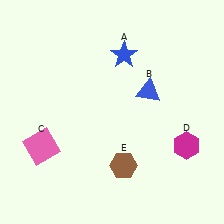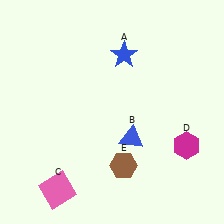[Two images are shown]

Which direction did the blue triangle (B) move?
The blue triangle (B) moved down.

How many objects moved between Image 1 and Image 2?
2 objects moved between the two images.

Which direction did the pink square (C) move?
The pink square (C) moved down.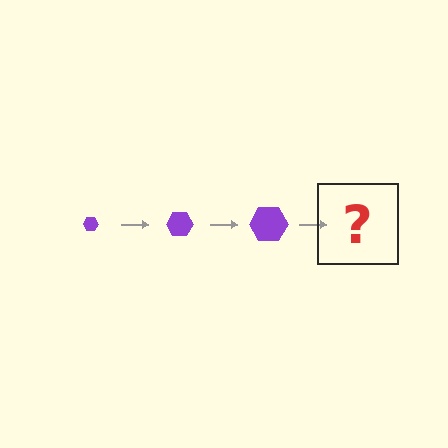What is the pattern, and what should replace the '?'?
The pattern is that the hexagon gets progressively larger each step. The '?' should be a purple hexagon, larger than the previous one.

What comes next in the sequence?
The next element should be a purple hexagon, larger than the previous one.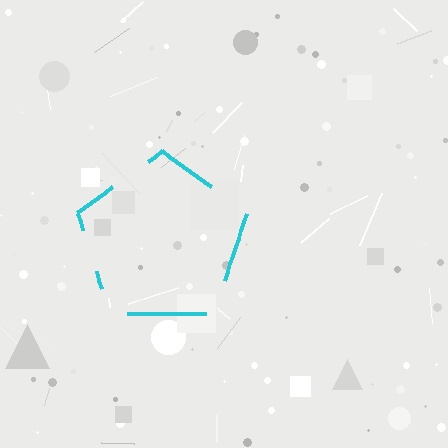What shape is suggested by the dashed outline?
The dashed outline suggests a pentagon.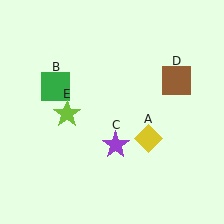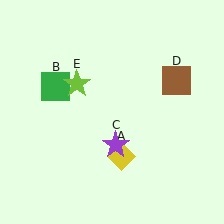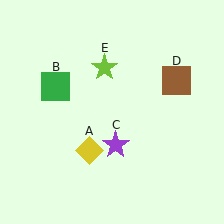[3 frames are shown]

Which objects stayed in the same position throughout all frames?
Green square (object B) and purple star (object C) and brown square (object D) remained stationary.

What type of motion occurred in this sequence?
The yellow diamond (object A), lime star (object E) rotated clockwise around the center of the scene.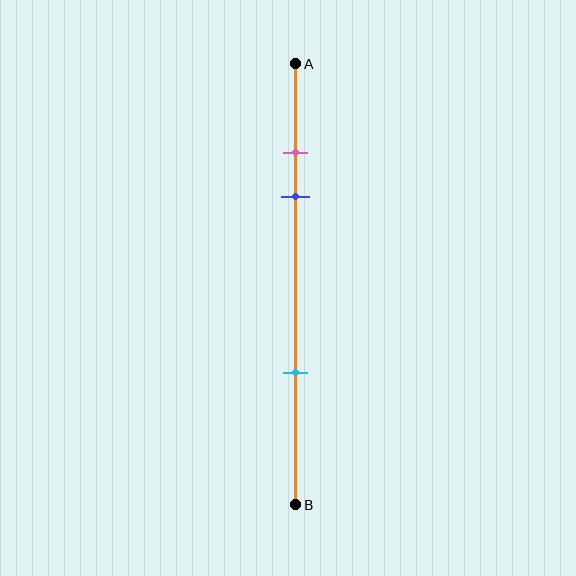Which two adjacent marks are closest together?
The pink and blue marks are the closest adjacent pair.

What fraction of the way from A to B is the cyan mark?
The cyan mark is approximately 70% (0.7) of the way from A to B.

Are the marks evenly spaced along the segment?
No, the marks are not evenly spaced.